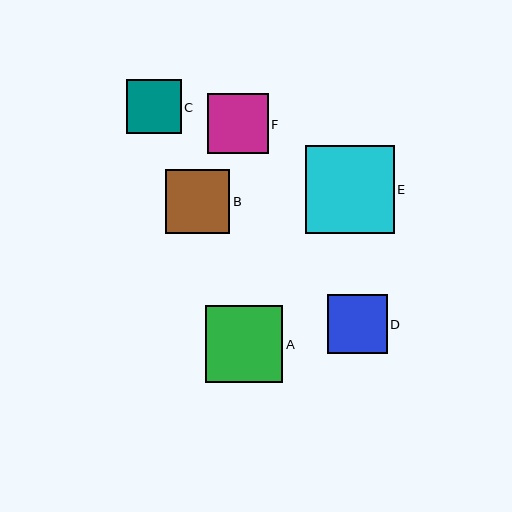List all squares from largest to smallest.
From largest to smallest: E, A, B, F, D, C.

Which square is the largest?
Square E is the largest with a size of approximately 88 pixels.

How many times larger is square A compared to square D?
Square A is approximately 1.3 times the size of square D.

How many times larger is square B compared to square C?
Square B is approximately 1.2 times the size of square C.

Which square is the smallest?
Square C is the smallest with a size of approximately 55 pixels.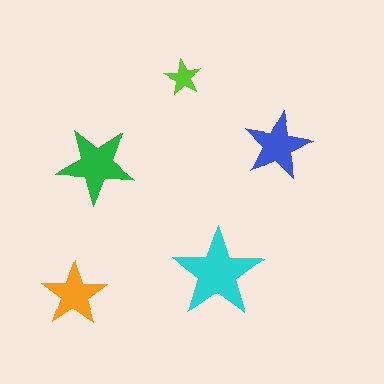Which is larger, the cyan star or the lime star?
The cyan one.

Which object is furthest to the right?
The blue star is rightmost.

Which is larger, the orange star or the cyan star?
The cyan one.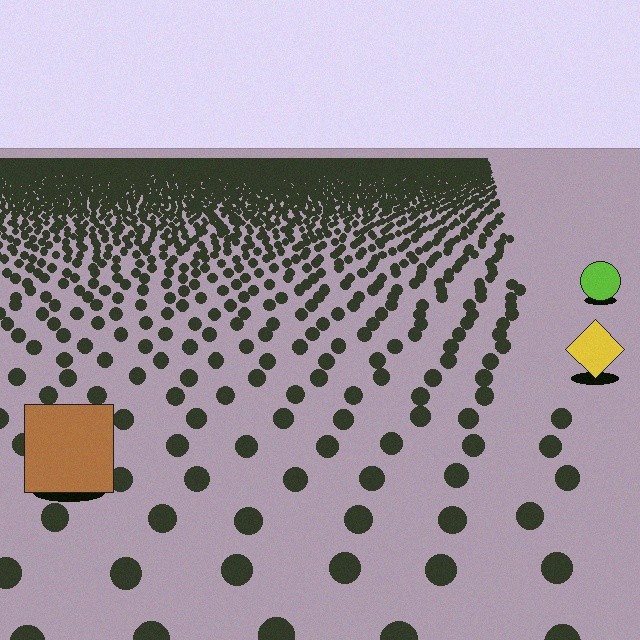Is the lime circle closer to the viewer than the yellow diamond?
No. The yellow diamond is closer — you can tell from the texture gradient: the ground texture is coarser near it.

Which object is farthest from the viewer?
The lime circle is farthest from the viewer. It appears smaller and the ground texture around it is denser.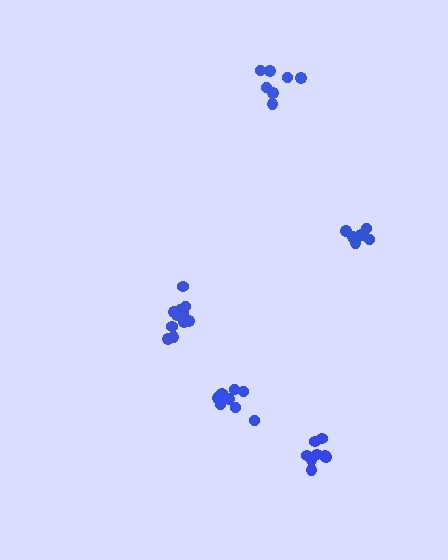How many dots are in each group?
Group 1: 8 dots, Group 2: 7 dots, Group 3: 12 dots, Group 4: 7 dots, Group 5: 8 dots (42 total).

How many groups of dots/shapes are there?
There are 5 groups.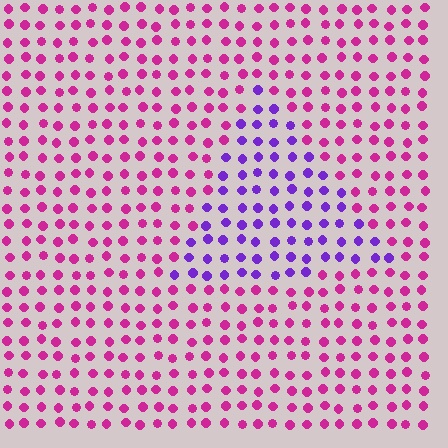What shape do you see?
I see a triangle.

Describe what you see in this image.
The image is filled with small magenta elements in a uniform arrangement. A triangle-shaped region is visible where the elements are tinted to a slightly different hue, forming a subtle color boundary.